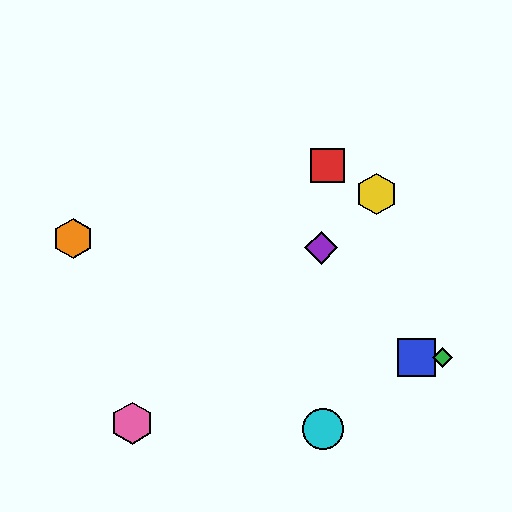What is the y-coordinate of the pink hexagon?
The pink hexagon is at y≈423.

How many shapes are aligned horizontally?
2 shapes (the blue square, the green diamond) are aligned horizontally.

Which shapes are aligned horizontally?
The blue square, the green diamond are aligned horizontally.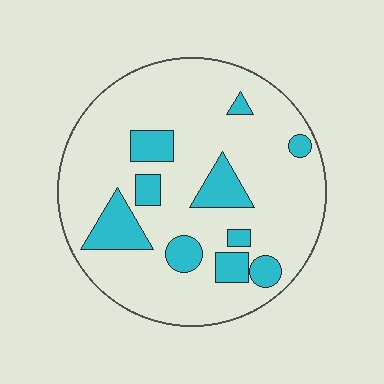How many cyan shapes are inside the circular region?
10.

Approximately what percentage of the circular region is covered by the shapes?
Approximately 20%.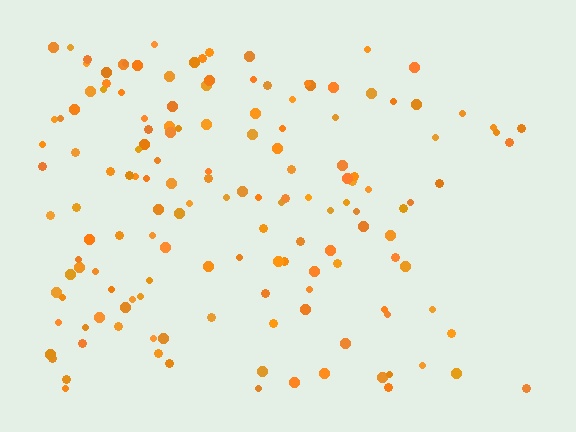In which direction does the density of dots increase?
From right to left, with the left side densest.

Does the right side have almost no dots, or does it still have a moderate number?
Still a moderate number, just noticeably fewer than the left.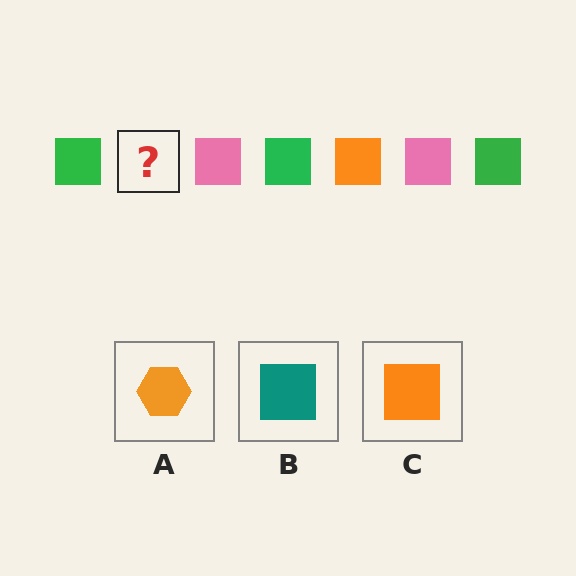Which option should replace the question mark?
Option C.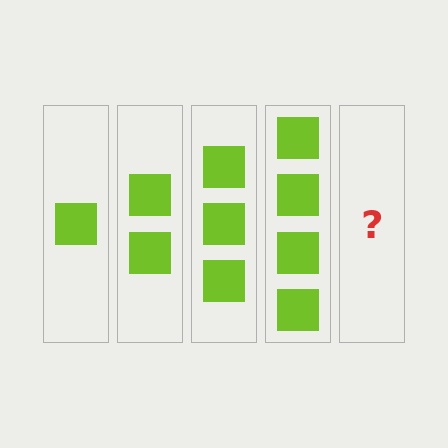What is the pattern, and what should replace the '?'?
The pattern is that each step adds one more square. The '?' should be 5 squares.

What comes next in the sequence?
The next element should be 5 squares.